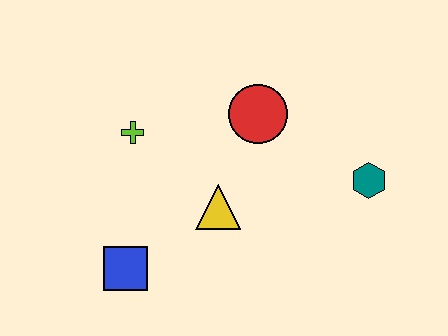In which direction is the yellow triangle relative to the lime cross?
The yellow triangle is to the right of the lime cross.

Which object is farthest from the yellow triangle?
The teal hexagon is farthest from the yellow triangle.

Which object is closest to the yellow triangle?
The red circle is closest to the yellow triangle.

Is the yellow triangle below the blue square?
No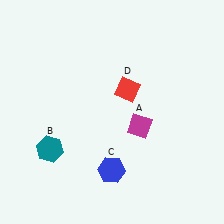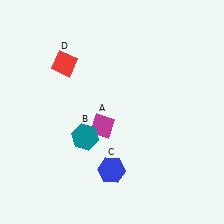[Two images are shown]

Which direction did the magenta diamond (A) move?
The magenta diamond (A) moved left.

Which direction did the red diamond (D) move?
The red diamond (D) moved left.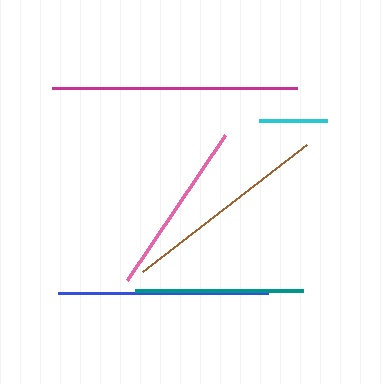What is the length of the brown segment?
The brown segment is approximately 207 pixels long.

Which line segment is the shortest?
The cyan line is the shortest at approximately 68 pixels.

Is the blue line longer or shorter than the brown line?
The blue line is longer than the brown line.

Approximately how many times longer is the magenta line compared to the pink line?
The magenta line is approximately 1.4 times the length of the pink line.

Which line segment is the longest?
The magenta line is the longest at approximately 245 pixels.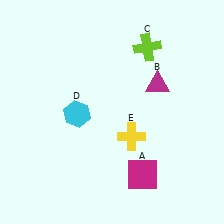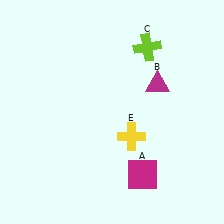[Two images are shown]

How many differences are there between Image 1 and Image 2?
There is 1 difference between the two images.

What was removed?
The cyan hexagon (D) was removed in Image 2.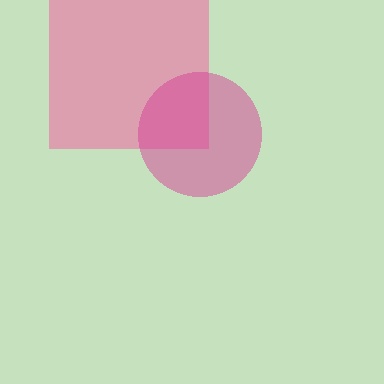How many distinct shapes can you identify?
There are 2 distinct shapes: a pink square, a magenta circle.